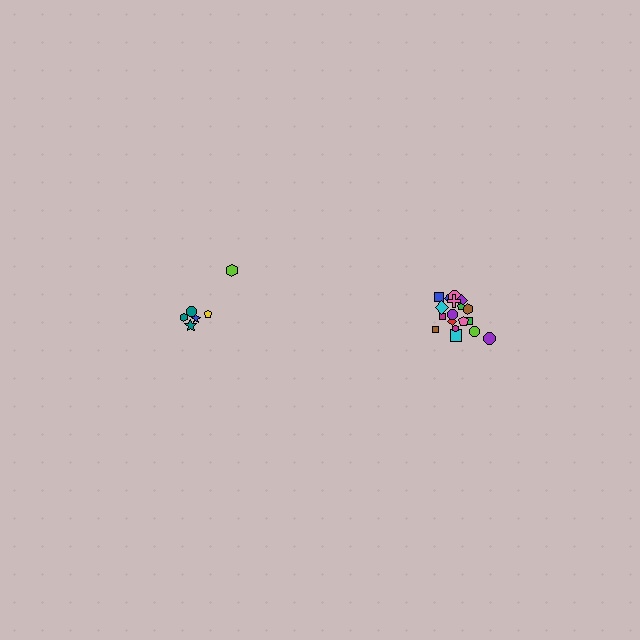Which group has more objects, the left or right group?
The right group.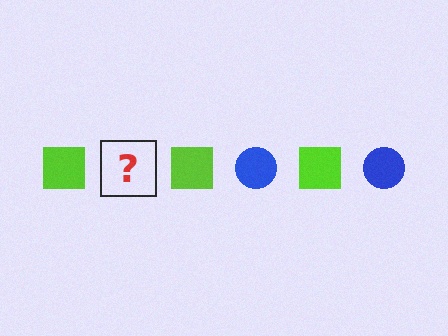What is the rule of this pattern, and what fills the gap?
The rule is that the pattern alternates between lime square and blue circle. The gap should be filled with a blue circle.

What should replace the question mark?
The question mark should be replaced with a blue circle.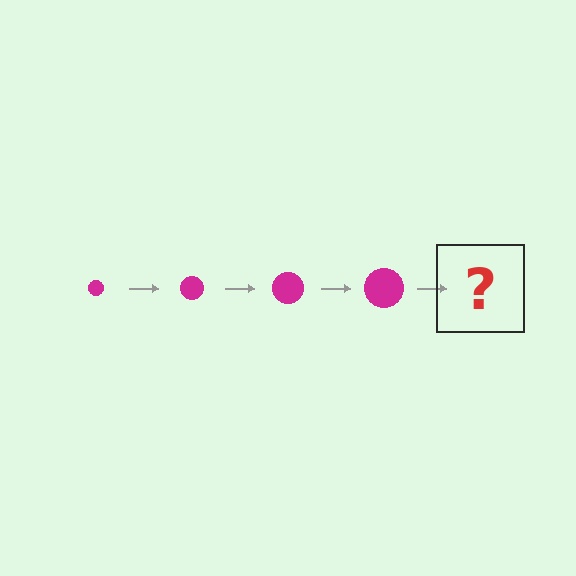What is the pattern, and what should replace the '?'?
The pattern is that the circle gets progressively larger each step. The '?' should be a magenta circle, larger than the previous one.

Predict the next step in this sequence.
The next step is a magenta circle, larger than the previous one.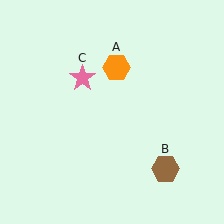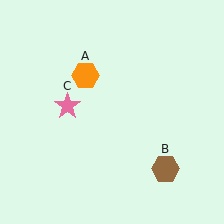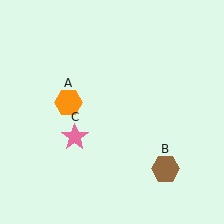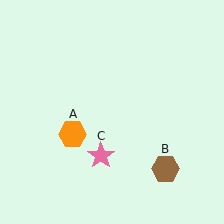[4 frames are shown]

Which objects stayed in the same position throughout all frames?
Brown hexagon (object B) remained stationary.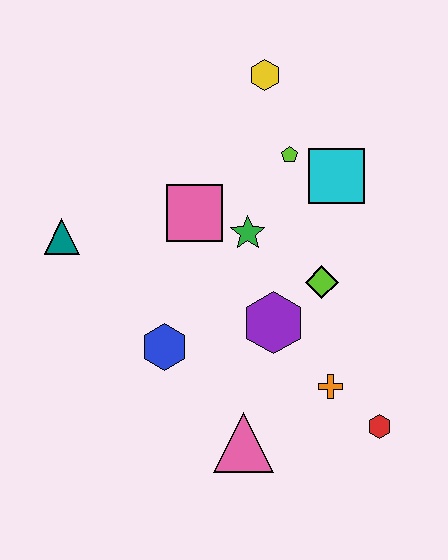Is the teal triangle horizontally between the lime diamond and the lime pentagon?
No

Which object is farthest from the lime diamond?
The teal triangle is farthest from the lime diamond.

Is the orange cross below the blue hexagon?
Yes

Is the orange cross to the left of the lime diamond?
No